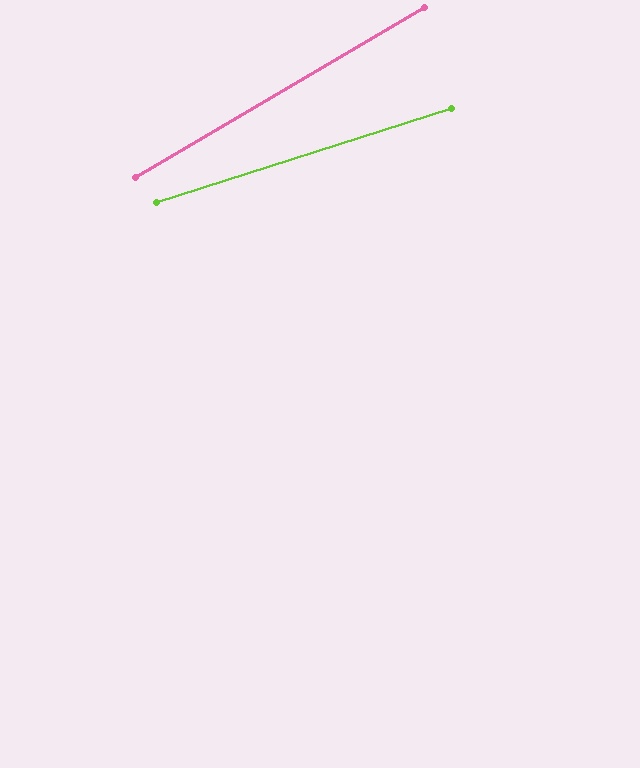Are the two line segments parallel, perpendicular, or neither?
Neither parallel nor perpendicular — they differ by about 13°.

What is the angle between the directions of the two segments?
Approximately 13 degrees.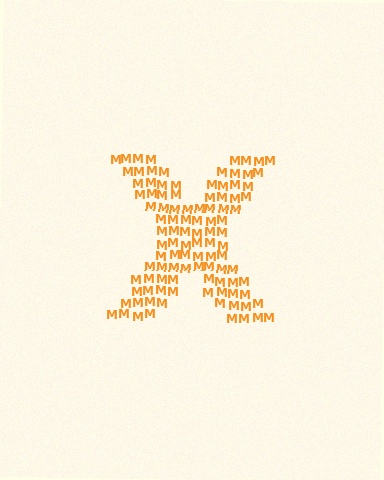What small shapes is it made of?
It is made of small letter M's.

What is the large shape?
The large shape is the letter X.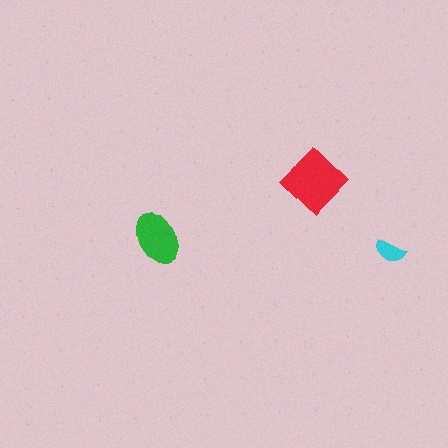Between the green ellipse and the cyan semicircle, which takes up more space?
The green ellipse.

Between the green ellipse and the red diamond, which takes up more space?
The red diamond.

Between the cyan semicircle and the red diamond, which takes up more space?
The red diamond.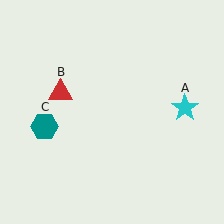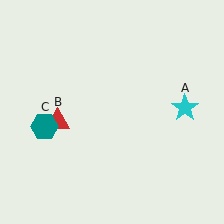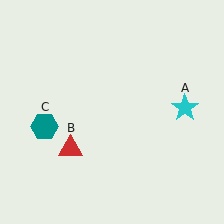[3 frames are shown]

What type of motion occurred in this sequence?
The red triangle (object B) rotated counterclockwise around the center of the scene.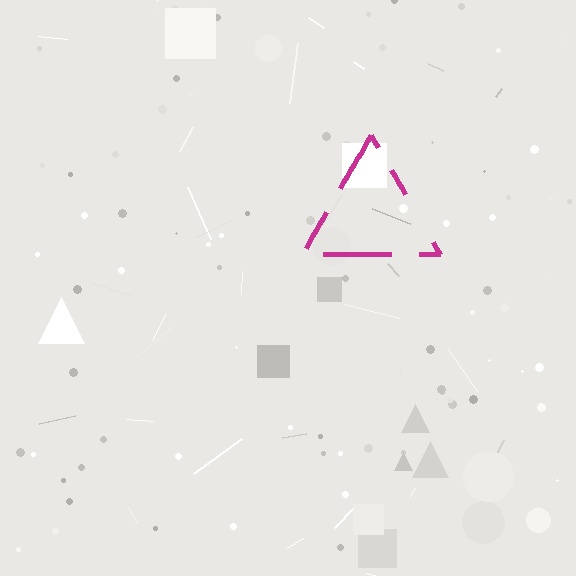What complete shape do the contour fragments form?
The contour fragments form a triangle.